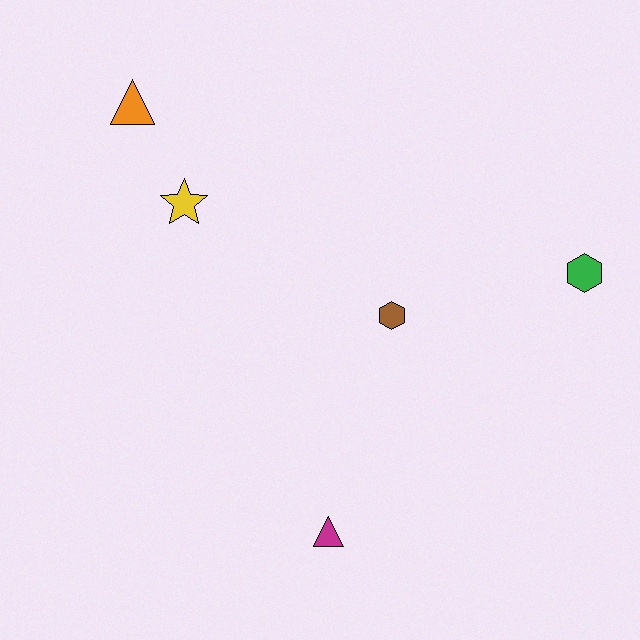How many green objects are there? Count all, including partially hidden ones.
There is 1 green object.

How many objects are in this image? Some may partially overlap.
There are 5 objects.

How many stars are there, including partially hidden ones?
There is 1 star.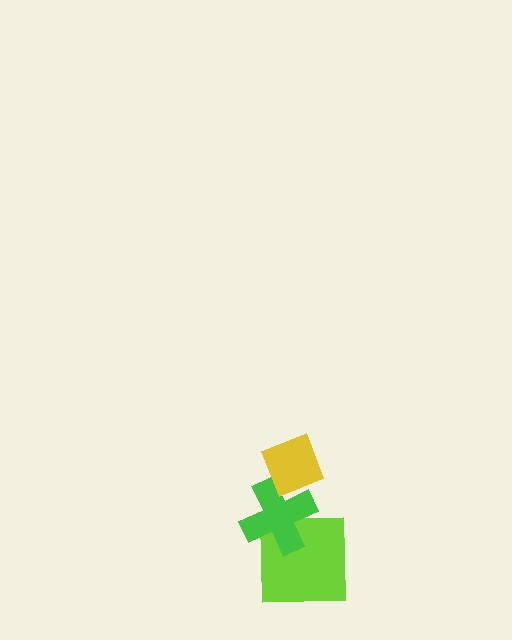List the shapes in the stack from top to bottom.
From top to bottom: the yellow diamond, the green cross, the lime square.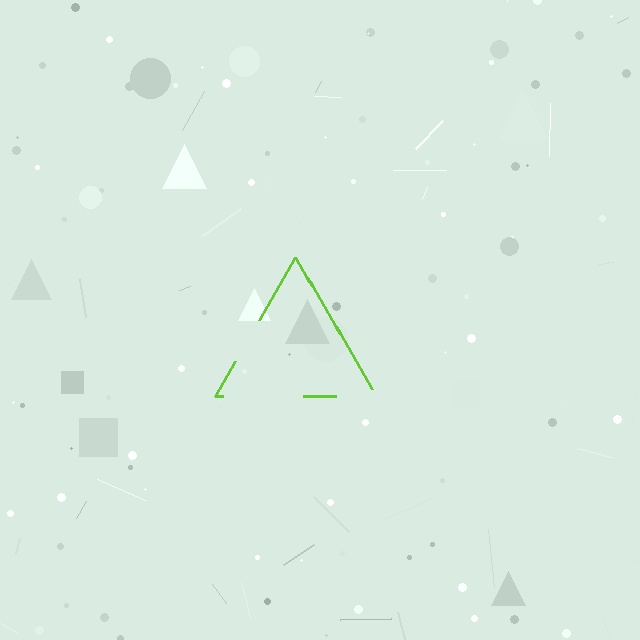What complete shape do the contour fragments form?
The contour fragments form a triangle.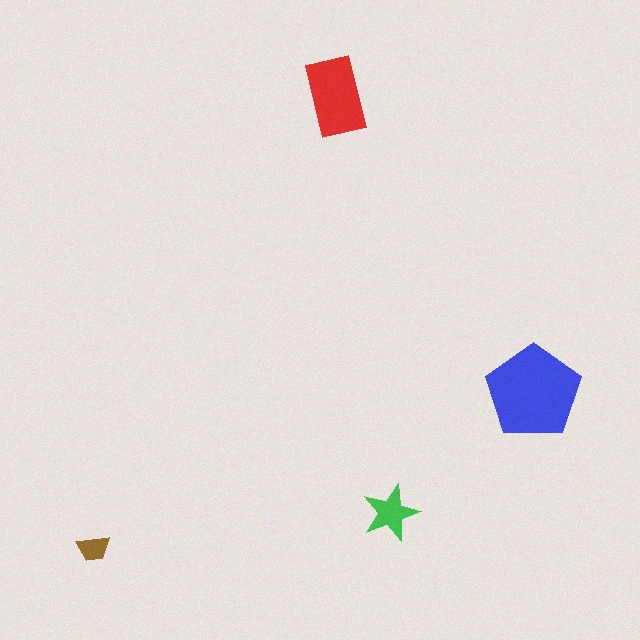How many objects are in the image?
There are 4 objects in the image.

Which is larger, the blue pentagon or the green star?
The blue pentagon.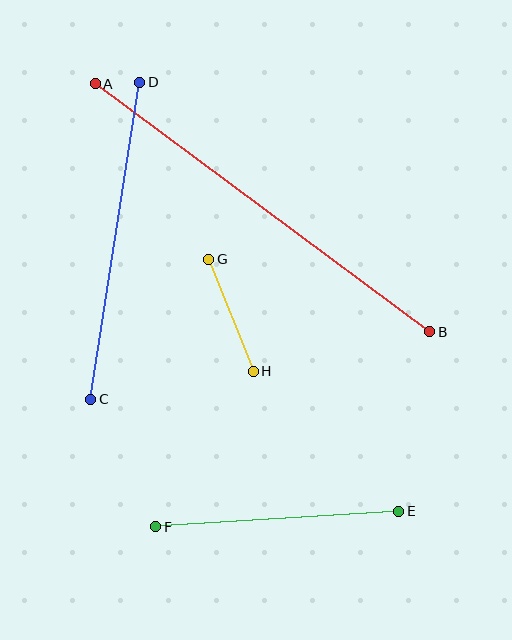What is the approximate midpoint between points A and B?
The midpoint is at approximately (262, 208) pixels.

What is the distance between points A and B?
The distance is approximately 417 pixels.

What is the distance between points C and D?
The distance is approximately 321 pixels.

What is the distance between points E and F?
The distance is approximately 244 pixels.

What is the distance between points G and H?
The distance is approximately 121 pixels.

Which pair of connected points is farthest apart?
Points A and B are farthest apart.